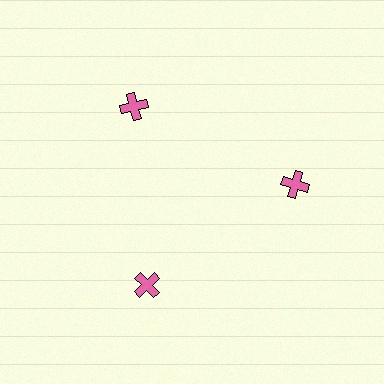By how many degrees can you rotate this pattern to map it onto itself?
The pattern maps onto itself every 120 degrees of rotation.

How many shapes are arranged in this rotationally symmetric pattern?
There are 3 shapes, arranged in 3 groups of 1.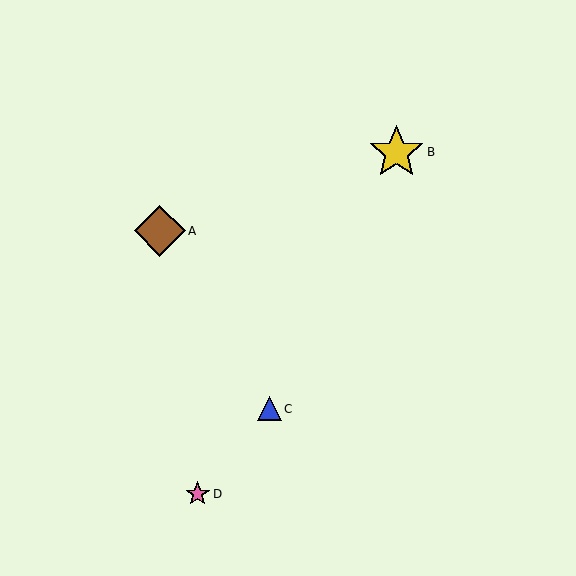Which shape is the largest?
The yellow star (labeled B) is the largest.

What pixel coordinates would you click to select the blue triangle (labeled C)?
Click at (269, 409) to select the blue triangle C.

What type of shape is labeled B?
Shape B is a yellow star.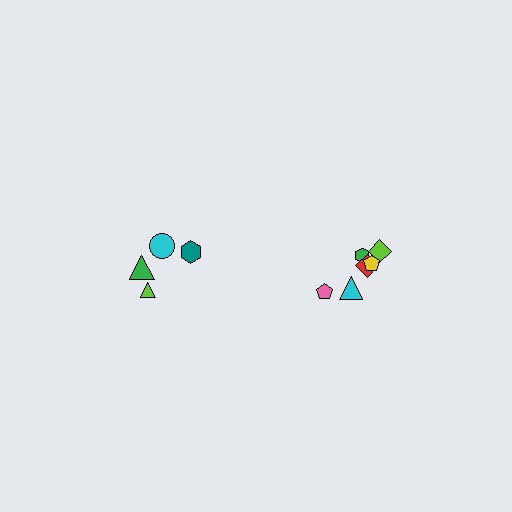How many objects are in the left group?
There are 4 objects.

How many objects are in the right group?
There are 6 objects.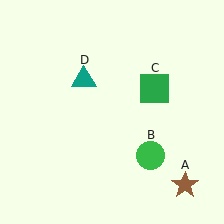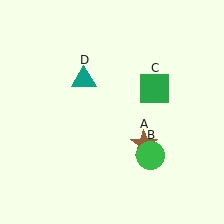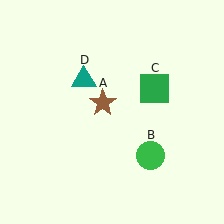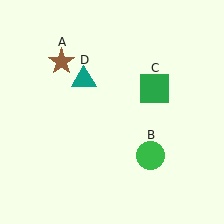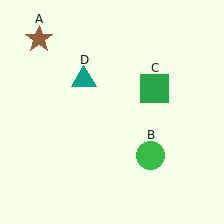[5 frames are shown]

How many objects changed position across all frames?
1 object changed position: brown star (object A).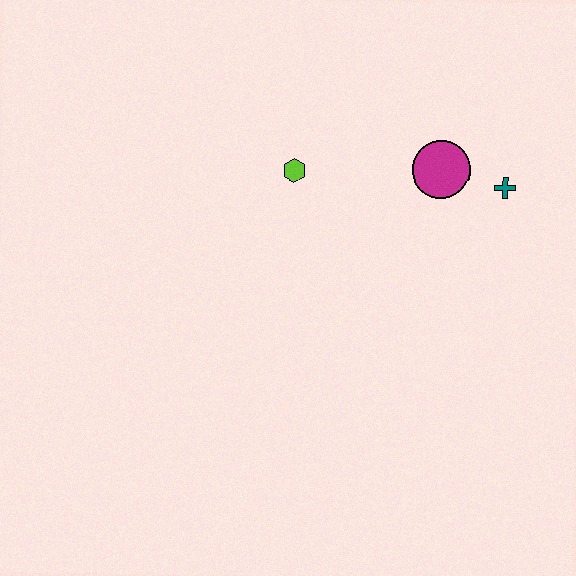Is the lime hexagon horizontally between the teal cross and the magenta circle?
No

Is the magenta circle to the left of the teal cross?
Yes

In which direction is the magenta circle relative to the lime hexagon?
The magenta circle is to the right of the lime hexagon.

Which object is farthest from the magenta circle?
The lime hexagon is farthest from the magenta circle.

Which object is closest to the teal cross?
The magenta circle is closest to the teal cross.